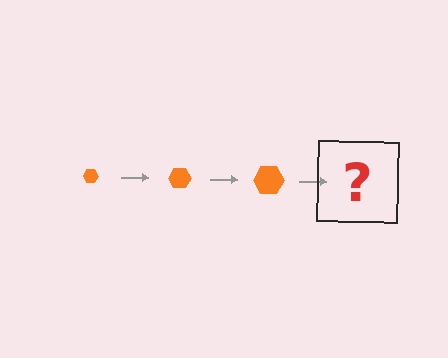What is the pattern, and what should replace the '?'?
The pattern is that the hexagon gets progressively larger each step. The '?' should be an orange hexagon, larger than the previous one.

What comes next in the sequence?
The next element should be an orange hexagon, larger than the previous one.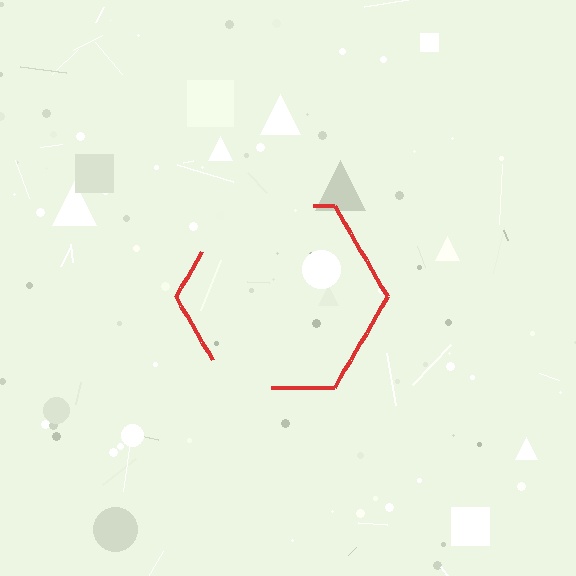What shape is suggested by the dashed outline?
The dashed outline suggests a hexagon.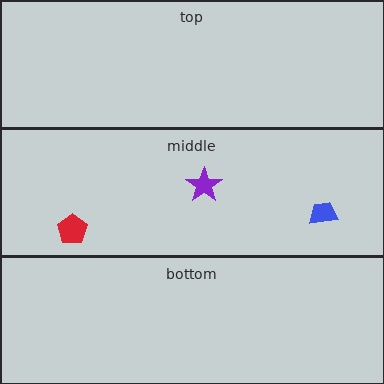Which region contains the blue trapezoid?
The middle region.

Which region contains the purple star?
The middle region.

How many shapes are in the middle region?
3.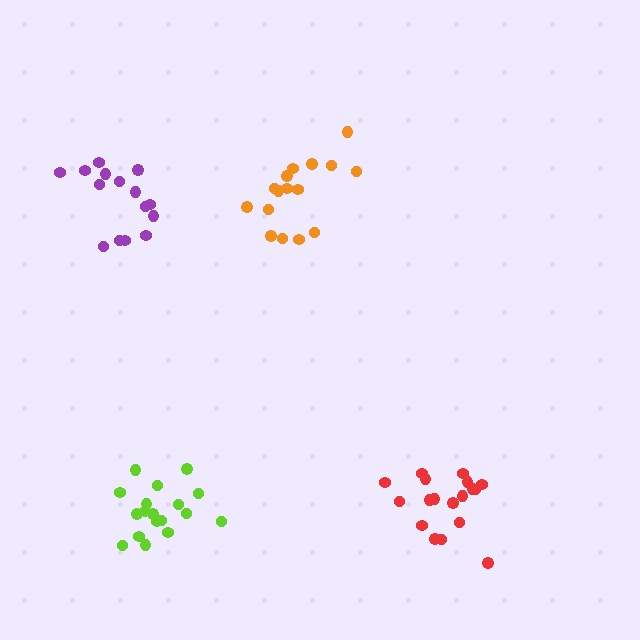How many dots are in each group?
Group 1: 18 dots, Group 2: 15 dots, Group 3: 16 dots, Group 4: 19 dots (68 total).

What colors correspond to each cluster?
The clusters are colored: lime, purple, orange, red.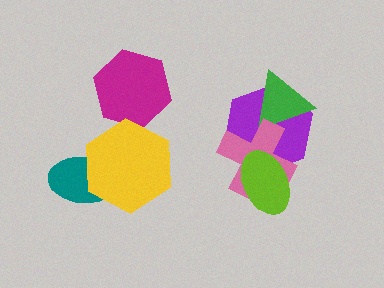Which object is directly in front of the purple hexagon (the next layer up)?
The green triangle is directly in front of the purple hexagon.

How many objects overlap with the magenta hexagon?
1 object overlaps with the magenta hexagon.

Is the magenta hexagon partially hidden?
Yes, it is partially covered by another shape.